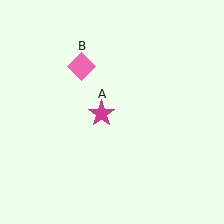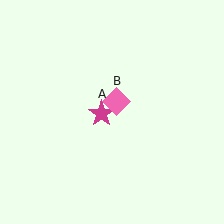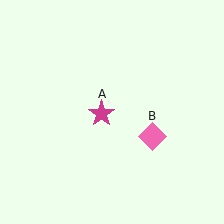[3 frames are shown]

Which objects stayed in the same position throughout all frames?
Magenta star (object A) remained stationary.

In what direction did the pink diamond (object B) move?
The pink diamond (object B) moved down and to the right.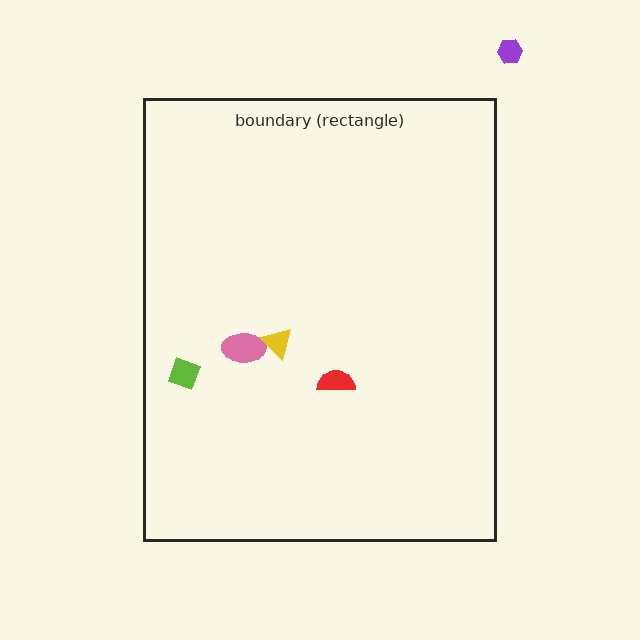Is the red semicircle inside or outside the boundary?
Inside.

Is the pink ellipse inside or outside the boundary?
Inside.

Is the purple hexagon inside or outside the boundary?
Outside.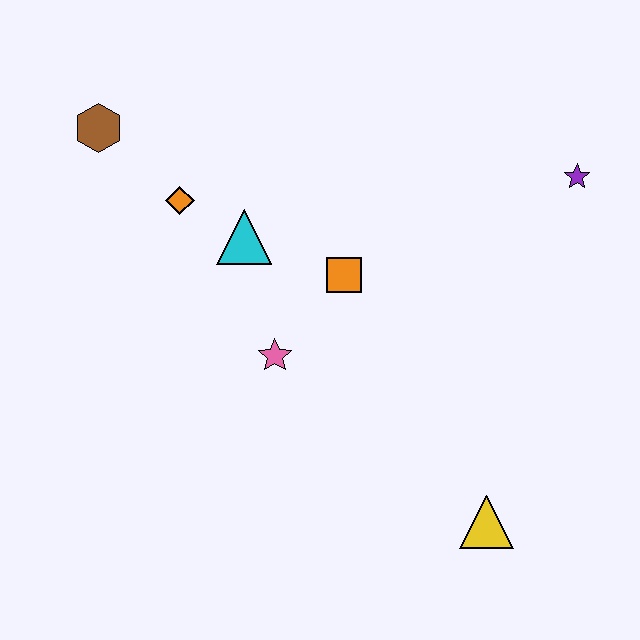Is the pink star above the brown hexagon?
No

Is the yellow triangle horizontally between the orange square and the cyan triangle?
No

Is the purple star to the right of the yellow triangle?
Yes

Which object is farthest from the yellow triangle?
The brown hexagon is farthest from the yellow triangle.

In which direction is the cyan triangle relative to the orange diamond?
The cyan triangle is to the right of the orange diamond.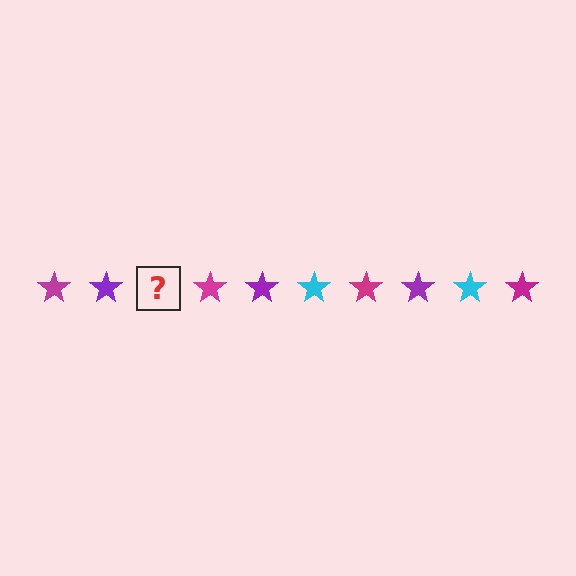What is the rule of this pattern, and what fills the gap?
The rule is that the pattern cycles through magenta, purple, cyan stars. The gap should be filled with a cyan star.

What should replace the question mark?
The question mark should be replaced with a cyan star.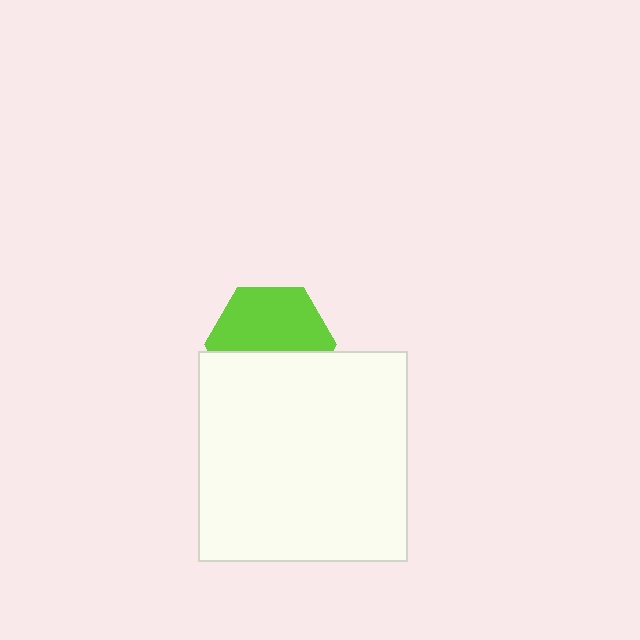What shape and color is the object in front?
The object in front is a white square.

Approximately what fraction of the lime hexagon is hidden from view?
Roughly 42% of the lime hexagon is hidden behind the white square.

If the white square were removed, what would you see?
You would see the complete lime hexagon.